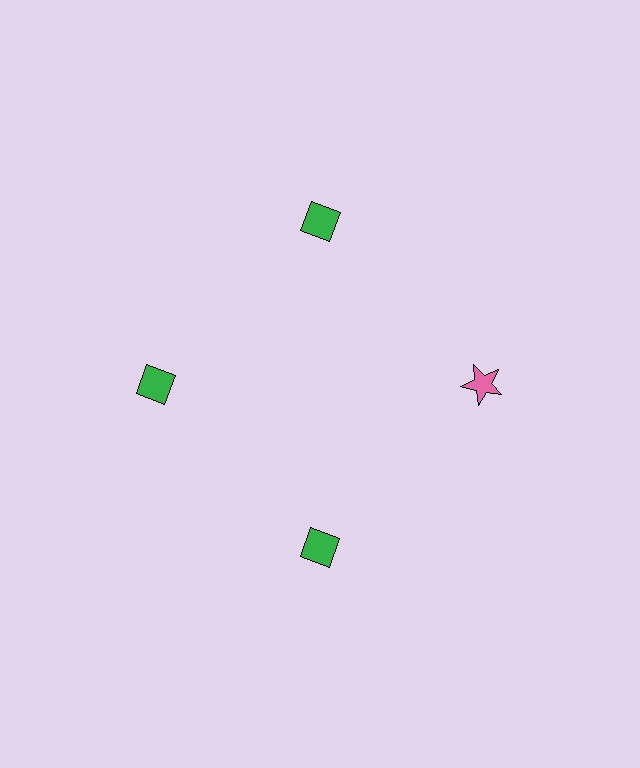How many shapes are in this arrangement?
There are 4 shapes arranged in a ring pattern.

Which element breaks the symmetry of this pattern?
The pink star at roughly the 3 o'clock position breaks the symmetry. All other shapes are green diamonds.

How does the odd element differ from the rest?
It differs in both color (pink instead of green) and shape (star instead of diamond).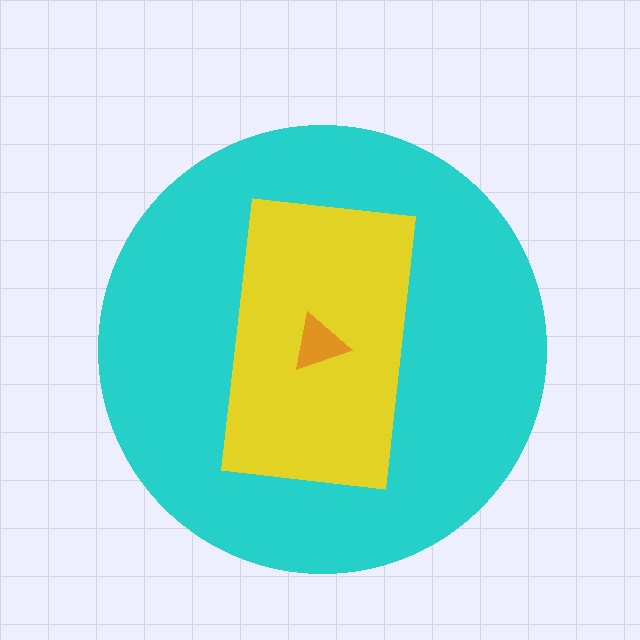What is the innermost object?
The orange triangle.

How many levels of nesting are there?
3.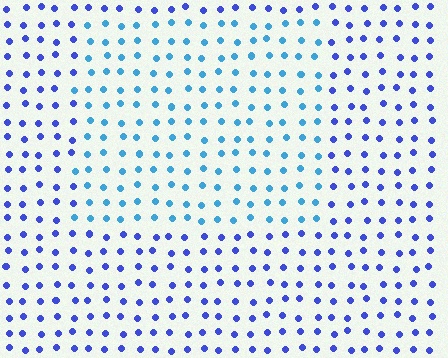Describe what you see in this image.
The image is filled with small blue elements in a uniform arrangement. A rectangle-shaped region is visible where the elements are tinted to a slightly different hue, forming a subtle color boundary.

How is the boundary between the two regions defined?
The boundary is defined purely by a slight shift in hue (about 35 degrees). Spacing, size, and orientation are identical on both sides.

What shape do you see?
I see a rectangle.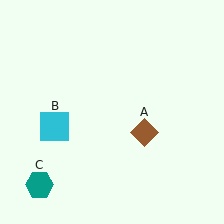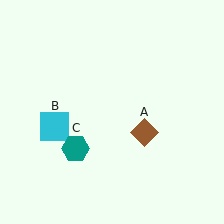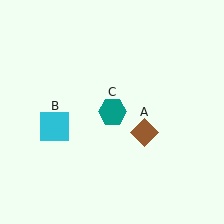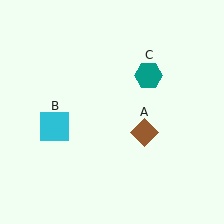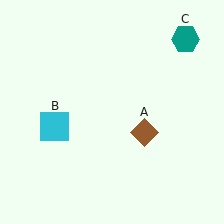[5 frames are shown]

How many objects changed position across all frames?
1 object changed position: teal hexagon (object C).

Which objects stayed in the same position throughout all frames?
Brown diamond (object A) and cyan square (object B) remained stationary.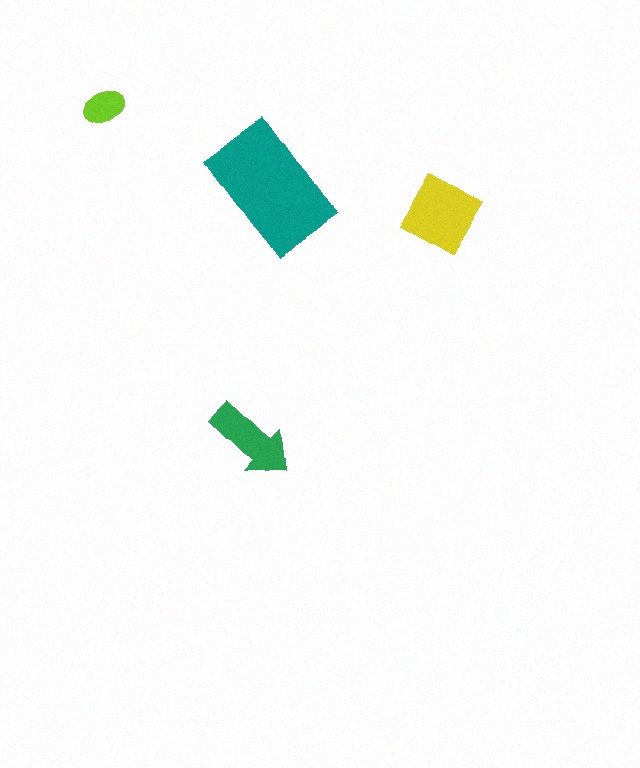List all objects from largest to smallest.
The teal rectangle, the yellow diamond, the green arrow, the lime ellipse.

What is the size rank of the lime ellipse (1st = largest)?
4th.